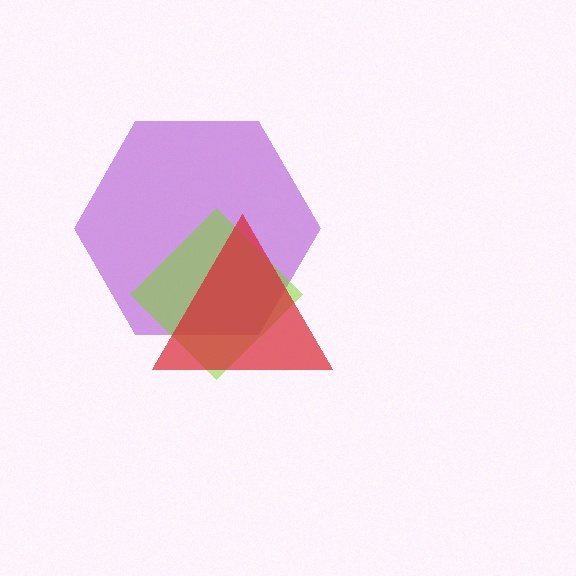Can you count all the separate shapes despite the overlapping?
Yes, there are 3 separate shapes.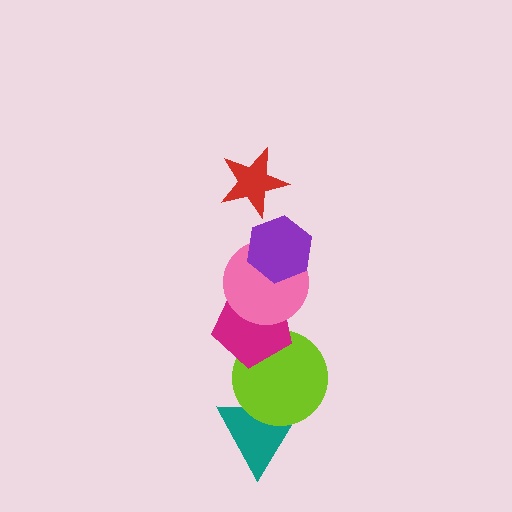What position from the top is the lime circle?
The lime circle is 5th from the top.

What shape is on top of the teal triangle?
The lime circle is on top of the teal triangle.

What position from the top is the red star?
The red star is 1st from the top.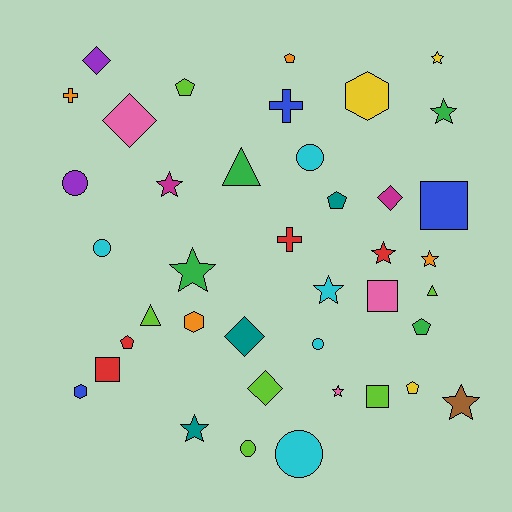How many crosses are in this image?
There are 3 crosses.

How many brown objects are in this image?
There is 1 brown object.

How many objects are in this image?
There are 40 objects.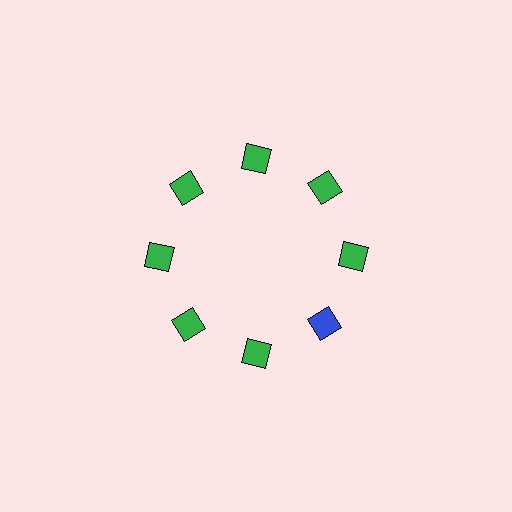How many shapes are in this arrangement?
There are 8 shapes arranged in a ring pattern.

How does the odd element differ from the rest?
It has a different color: blue instead of green.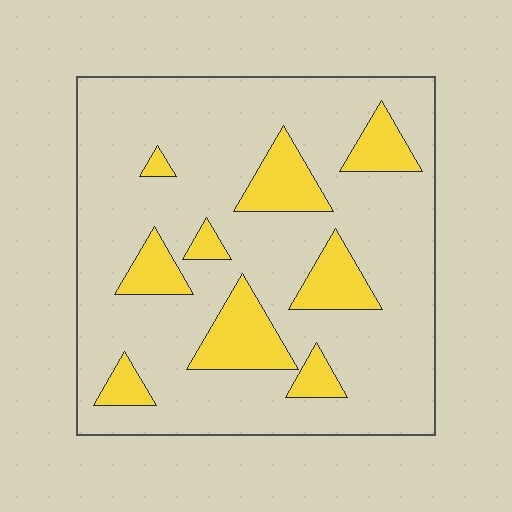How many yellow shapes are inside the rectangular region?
9.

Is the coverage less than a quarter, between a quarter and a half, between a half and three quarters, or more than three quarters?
Less than a quarter.